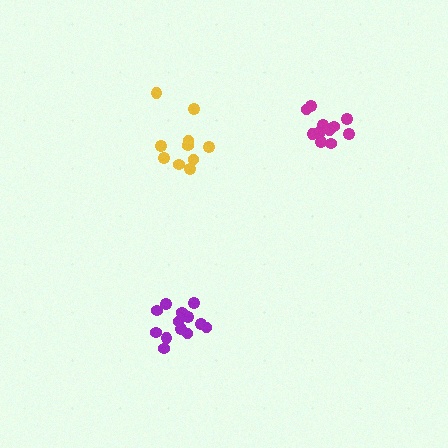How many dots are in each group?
Group 1: 11 dots, Group 2: 10 dots, Group 3: 13 dots (34 total).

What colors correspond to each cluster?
The clusters are colored: magenta, yellow, purple.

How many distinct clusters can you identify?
There are 3 distinct clusters.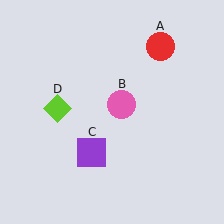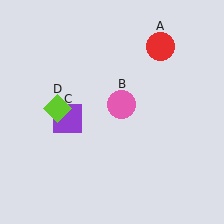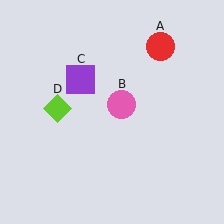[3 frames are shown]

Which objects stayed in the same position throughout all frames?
Red circle (object A) and pink circle (object B) and lime diamond (object D) remained stationary.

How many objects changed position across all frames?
1 object changed position: purple square (object C).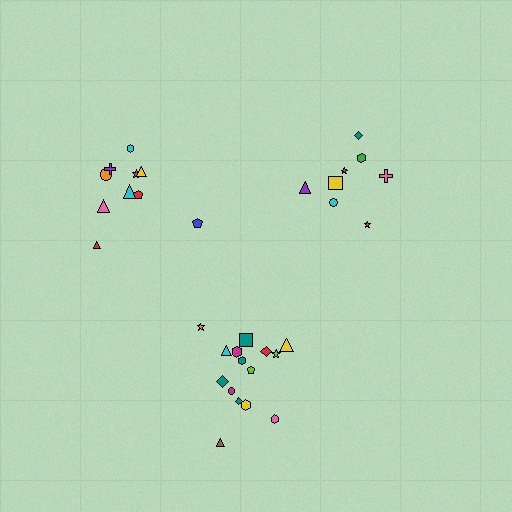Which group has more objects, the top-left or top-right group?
The top-left group.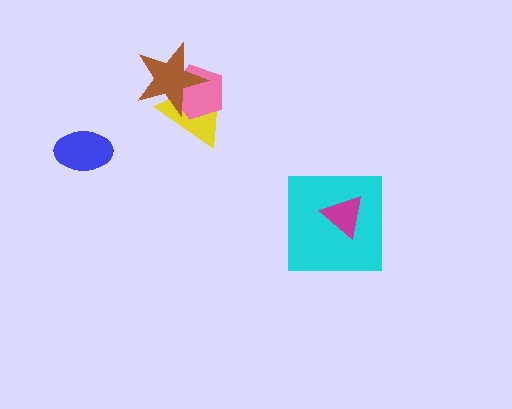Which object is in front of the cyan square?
The magenta triangle is in front of the cyan square.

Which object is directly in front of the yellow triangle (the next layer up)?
The pink pentagon is directly in front of the yellow triangle.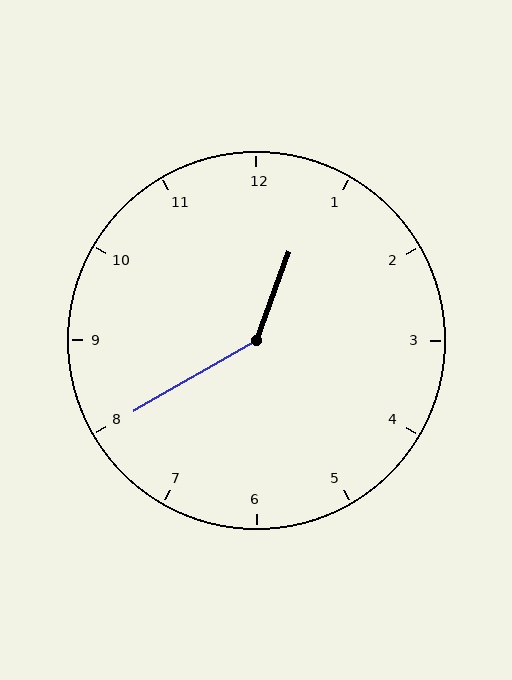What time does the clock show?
12:40.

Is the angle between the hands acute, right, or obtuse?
It is obtuse.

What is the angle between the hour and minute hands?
Approximately 140 degrees.